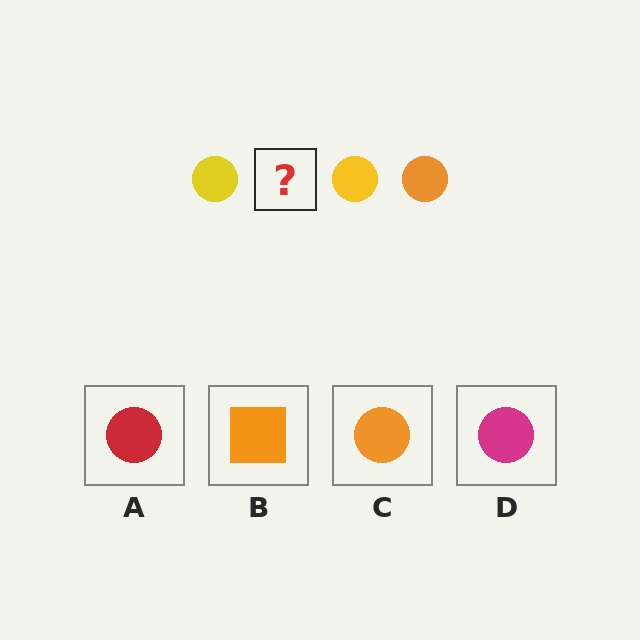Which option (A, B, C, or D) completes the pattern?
C.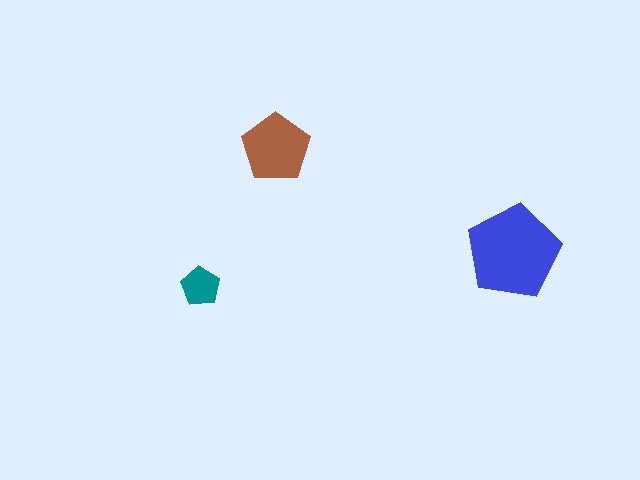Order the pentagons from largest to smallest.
the blue one, the brown one, the teal one.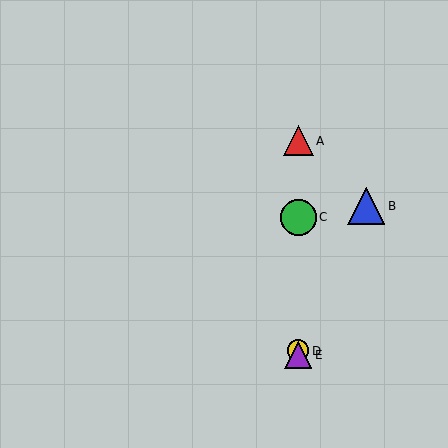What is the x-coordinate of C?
Object C is at x≈298.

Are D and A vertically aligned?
Yes, both are at x≈298.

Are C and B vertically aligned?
No, C is at x≈298 and B is at x≈366.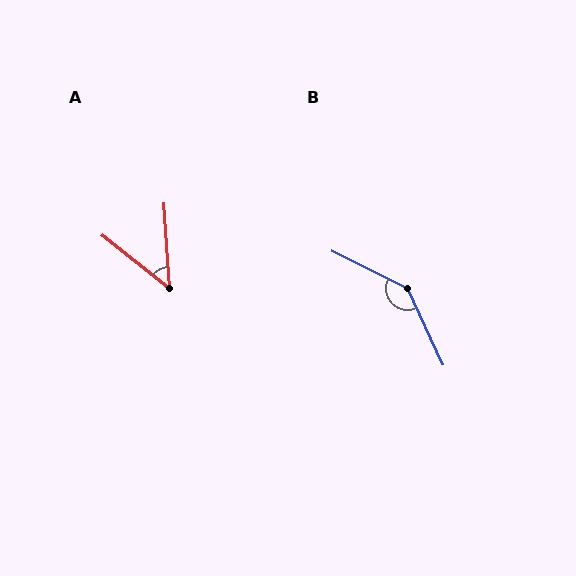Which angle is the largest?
B, at approximately 141 degrees.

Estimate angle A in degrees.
Approximately 48 degrees.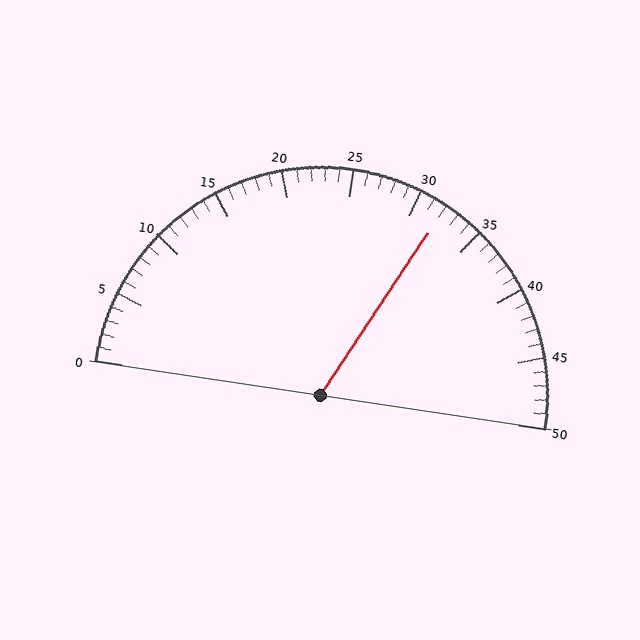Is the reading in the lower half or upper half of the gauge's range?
The reading is in the upper half of the range (0 to 50).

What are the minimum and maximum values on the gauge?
The gauge ranges from 0 to 50.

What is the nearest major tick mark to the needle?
The nearest major tick mark is 30.